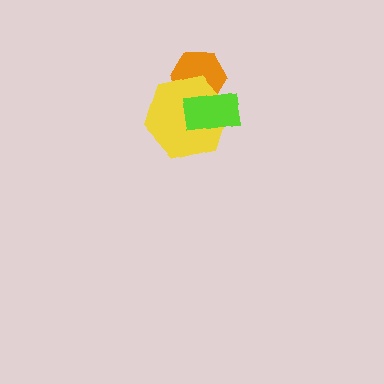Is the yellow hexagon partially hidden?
Yes, it is partially covered by another shape.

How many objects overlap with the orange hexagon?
2 objects overlap with the orange hexagon.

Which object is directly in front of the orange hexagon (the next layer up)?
The yellow hexagon is directly in front of the orange hexagon.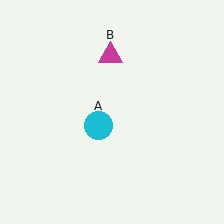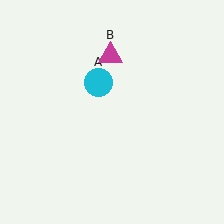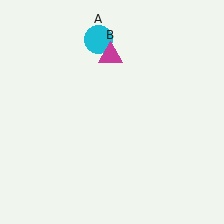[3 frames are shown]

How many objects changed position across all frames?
1 object changed position: cyan circle (object A).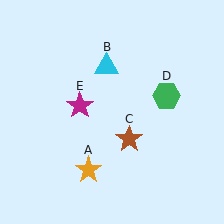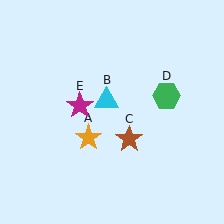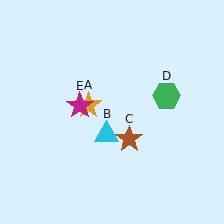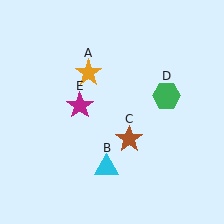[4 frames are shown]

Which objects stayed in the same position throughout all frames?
Brown star (object C) and green hexagon (object D) and magenta star (object E) remained stationary.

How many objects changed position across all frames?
2 objects changed position: orange star (object A), cyan triangle (object B).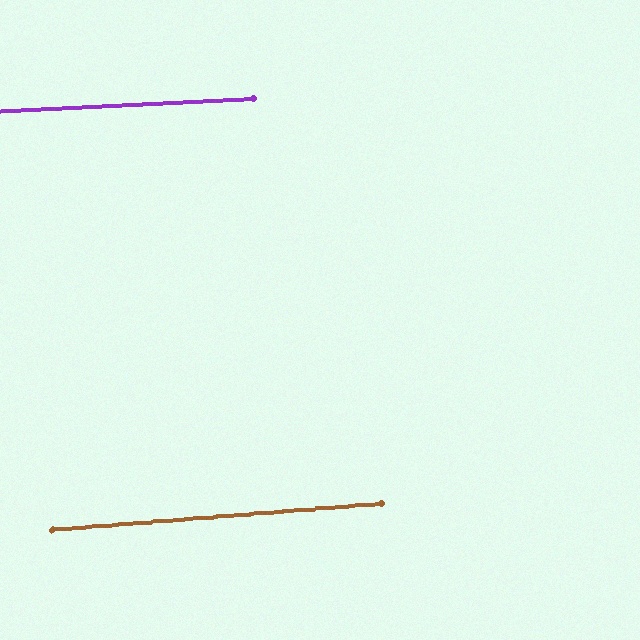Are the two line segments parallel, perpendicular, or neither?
Parallel — their directions differ by only 1.4°.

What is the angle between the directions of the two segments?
Approximately 1 degree.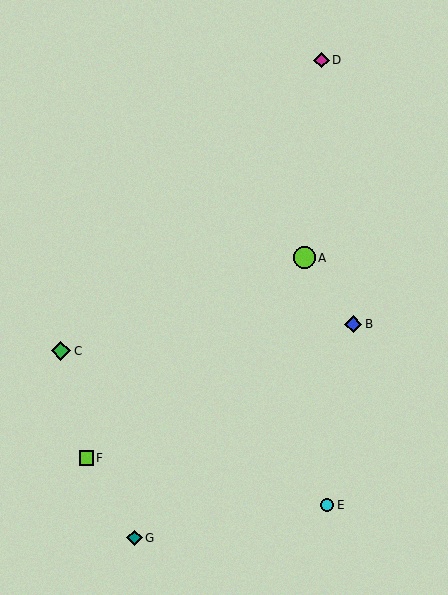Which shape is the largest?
The lime circle (labeled A) is the largest.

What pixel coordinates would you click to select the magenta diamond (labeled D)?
Click at (322, 60) to select the magenta diamond D.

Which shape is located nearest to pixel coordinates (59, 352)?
The green diamond (labeled C) at (61, 351) is nearest to that location.